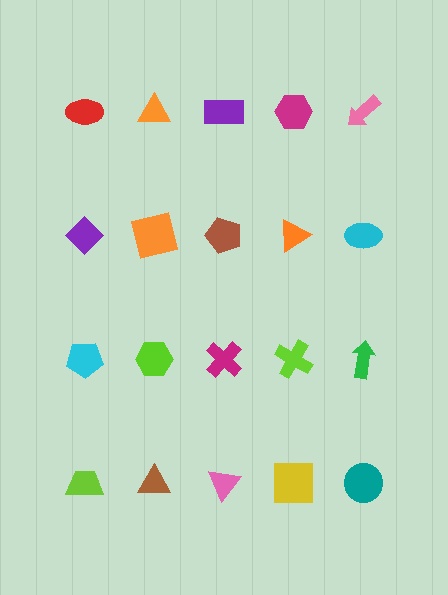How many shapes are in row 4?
5 shapes.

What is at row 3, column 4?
A lime cross.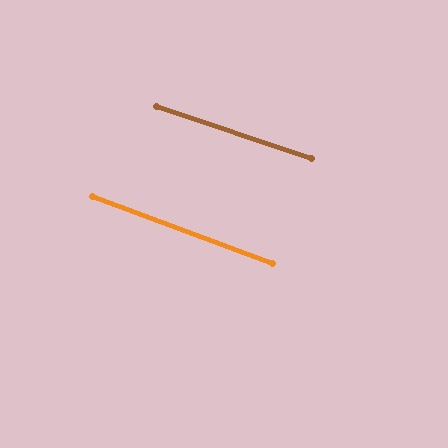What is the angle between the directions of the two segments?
Approximately 2 degrees.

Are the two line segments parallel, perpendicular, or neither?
Parallel — their directions differ by only 1.6°.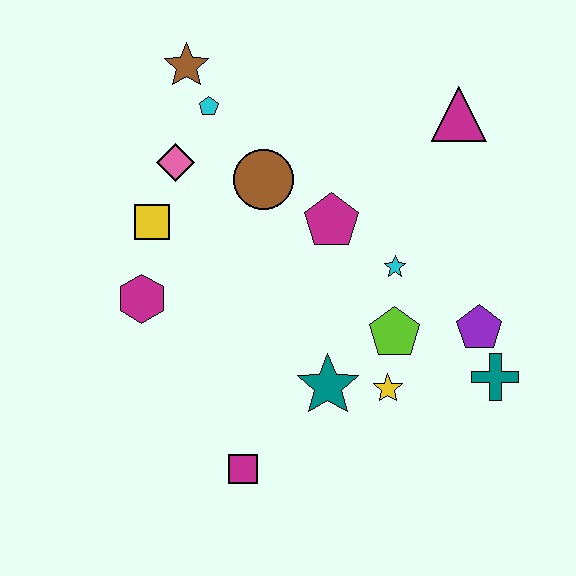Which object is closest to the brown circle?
The magenta pentagon is closest to the brown circle.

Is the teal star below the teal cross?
Yes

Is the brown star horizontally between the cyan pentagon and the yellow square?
Yes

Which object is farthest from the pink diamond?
The teal cross is farthest from the pink diamond.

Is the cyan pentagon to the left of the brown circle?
Yes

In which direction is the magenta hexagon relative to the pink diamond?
The magenta hexagon is below the pink diamond.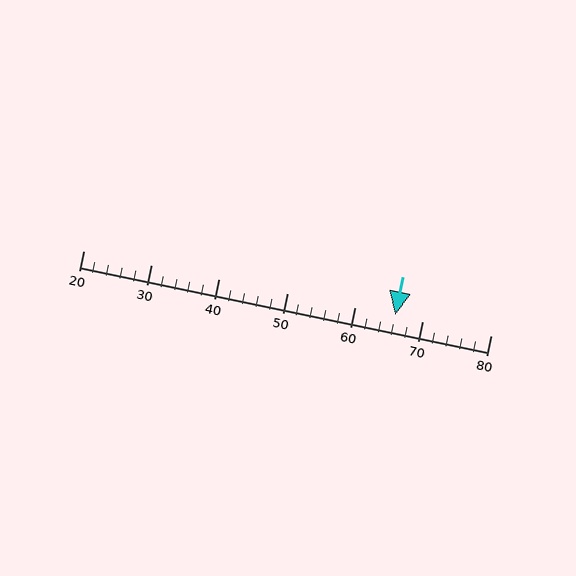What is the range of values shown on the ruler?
The ruler shows values from 20 to 80.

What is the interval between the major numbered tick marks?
The major tick marks are spaced 10 units apart.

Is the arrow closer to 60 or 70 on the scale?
The arrow is closer to 70.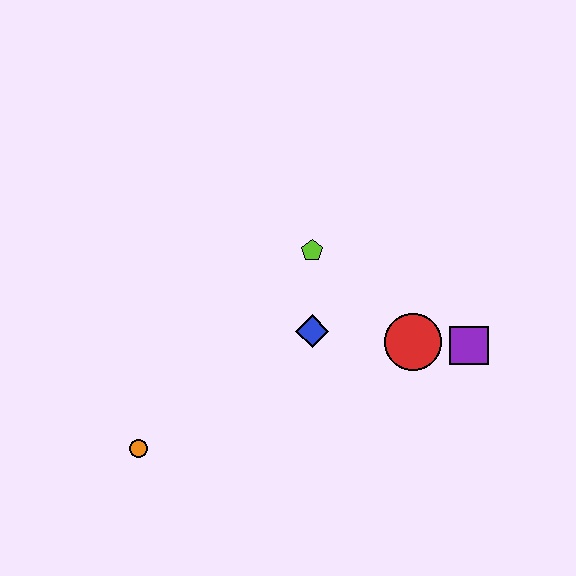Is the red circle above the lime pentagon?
No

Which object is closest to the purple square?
The red circle is closest to the purple square.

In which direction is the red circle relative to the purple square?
The red circle is to the left of the purple square.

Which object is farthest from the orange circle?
The purple square is farthest from the orange circle.